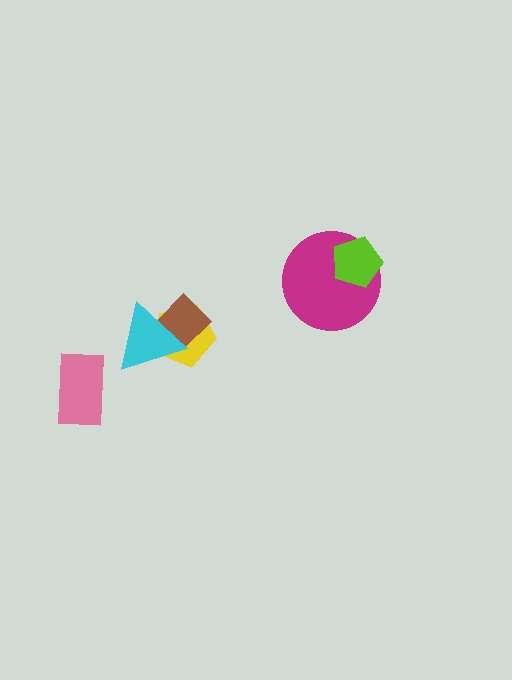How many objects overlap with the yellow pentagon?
2 objects overlap with the yellow pentagon.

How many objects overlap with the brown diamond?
2 objects overlap with the brown diamond.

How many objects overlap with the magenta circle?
1 object overlaps with the magenta circle.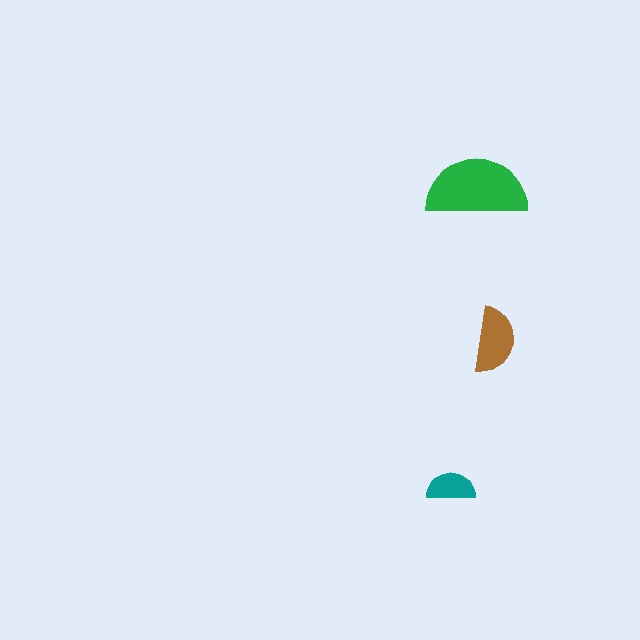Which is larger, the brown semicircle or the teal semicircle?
The brown one.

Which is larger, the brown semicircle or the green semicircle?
The green one.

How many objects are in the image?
There are 3 objects in the image.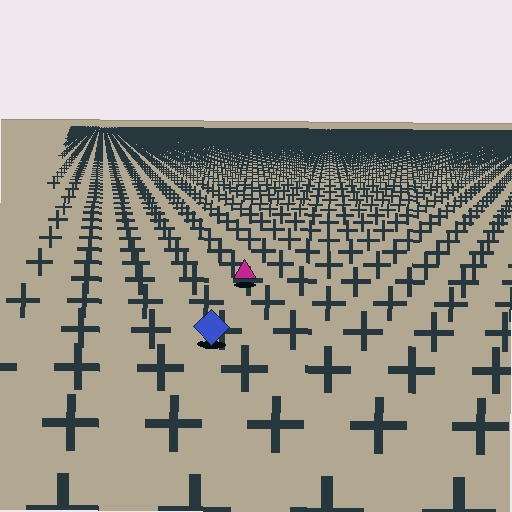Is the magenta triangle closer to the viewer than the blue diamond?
No. The blue diamond is closer — you can tell from the texture gradient: the ground texture is coarser near it.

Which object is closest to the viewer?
The blue diamond is closest. The texture marks near it are larger and more spread out.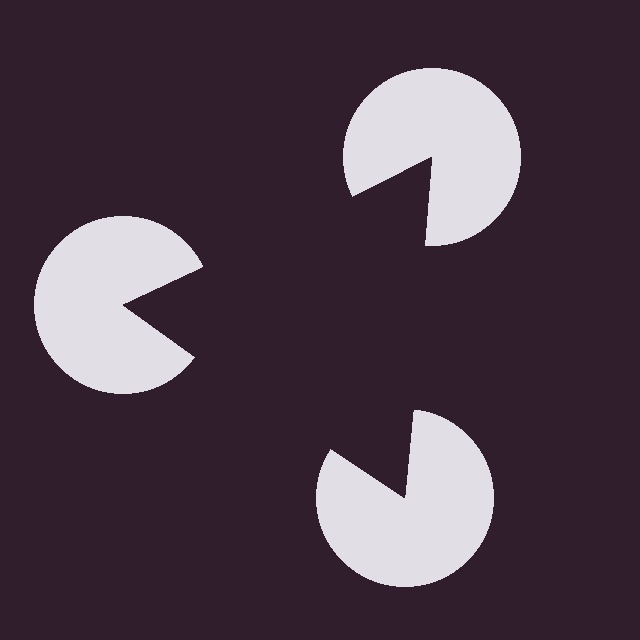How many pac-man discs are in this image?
There are 3 — one at each vertex of the illusory triangle.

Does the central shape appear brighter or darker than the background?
It typically appears slightly darker than the background, even though no actual brightness change is drawn.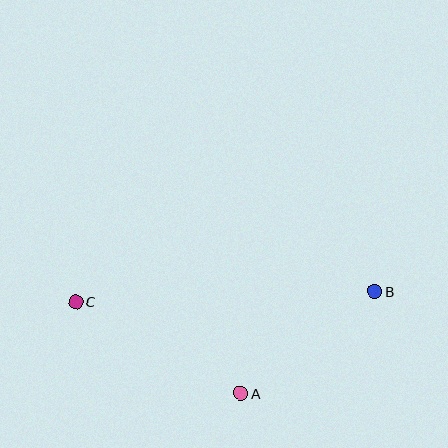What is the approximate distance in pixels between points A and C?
The distance between A and C is approximately 189 pixels.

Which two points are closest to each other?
Points A and B are closest to each other.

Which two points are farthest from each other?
Points B and C are farthest from each other.